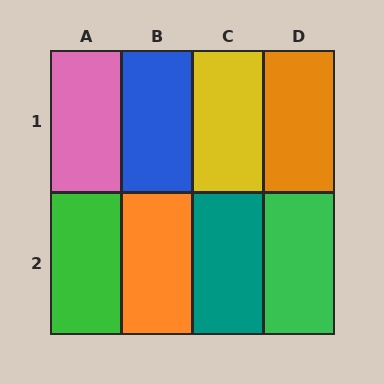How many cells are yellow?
1 cell is yellow.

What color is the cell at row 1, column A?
Pink.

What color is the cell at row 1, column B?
Blue.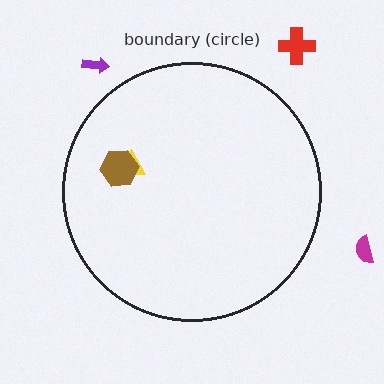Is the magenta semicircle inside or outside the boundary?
Outside.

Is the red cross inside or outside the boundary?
Outside.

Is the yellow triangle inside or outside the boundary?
Inside.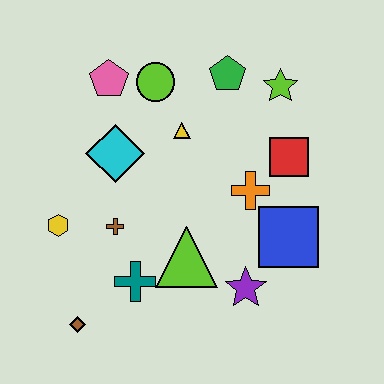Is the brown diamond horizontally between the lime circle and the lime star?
No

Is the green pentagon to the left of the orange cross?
Yes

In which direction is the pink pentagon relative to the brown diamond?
The pink pentagon is above the brown diamond.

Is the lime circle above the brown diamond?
Yes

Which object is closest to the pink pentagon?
The lime circle is closest to the pink pentagon.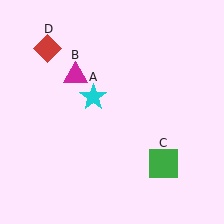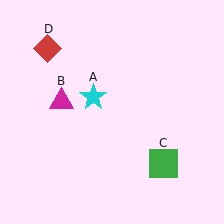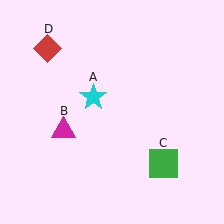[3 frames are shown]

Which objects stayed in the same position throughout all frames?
Cyan star (object A) and green square (object C) and red diamond (object D) remained stationary.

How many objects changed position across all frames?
1 object changed position: magenta triangle (object B).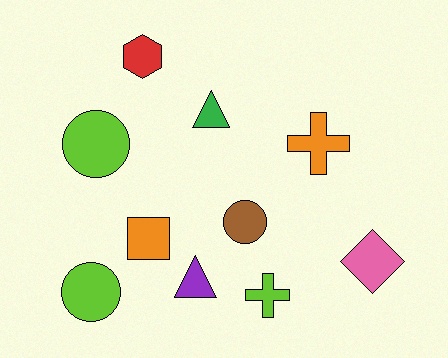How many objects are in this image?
There are 10 objects.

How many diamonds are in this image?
There is 1 diamond.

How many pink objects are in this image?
There is 1 pink object.